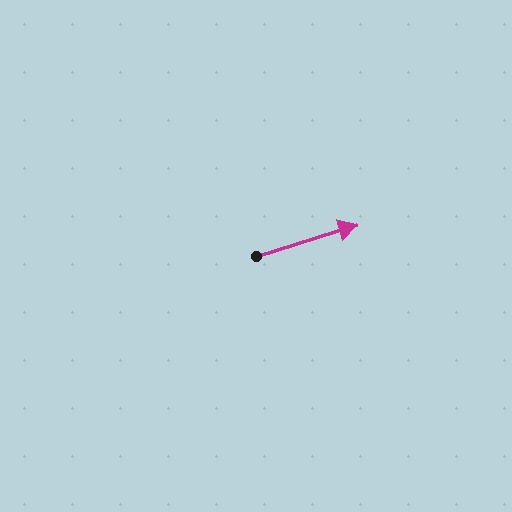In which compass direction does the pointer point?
East.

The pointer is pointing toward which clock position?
Roughly 2 o'clock.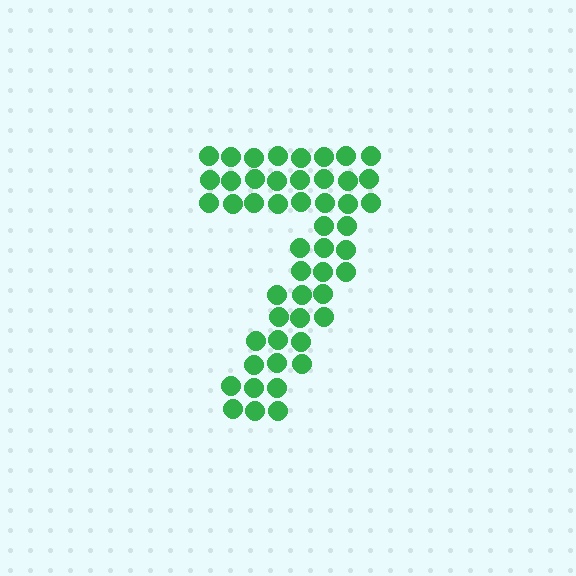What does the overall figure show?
The overall figure shows the digit 7.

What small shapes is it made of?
It is made of small circles.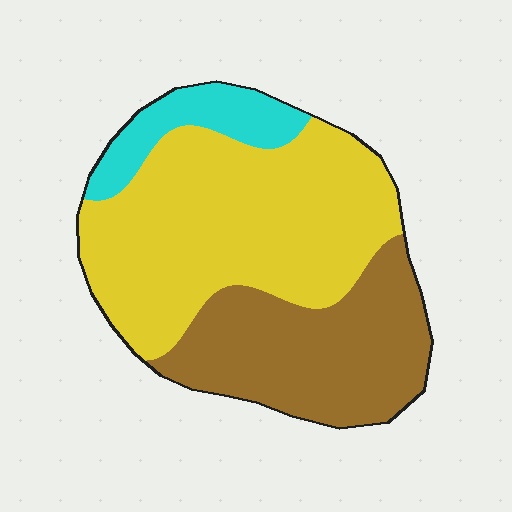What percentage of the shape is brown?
Brown takes up about one third (1/3) of the shape.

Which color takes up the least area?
Cyan, at roughly 10%.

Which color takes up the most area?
Yellow, at roughly 55%.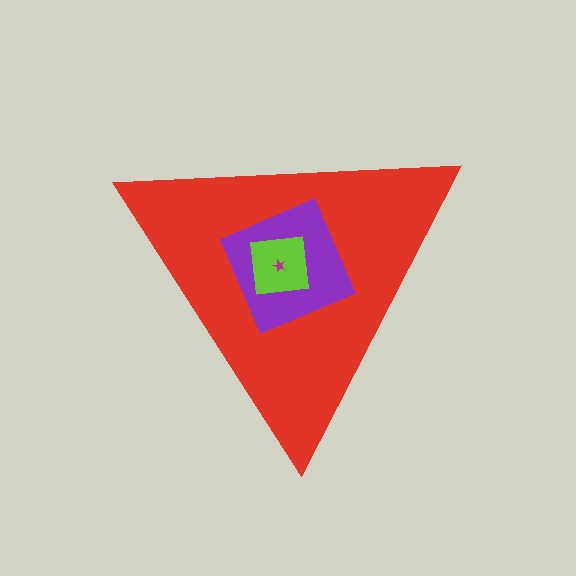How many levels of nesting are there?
4.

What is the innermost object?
The magenta star.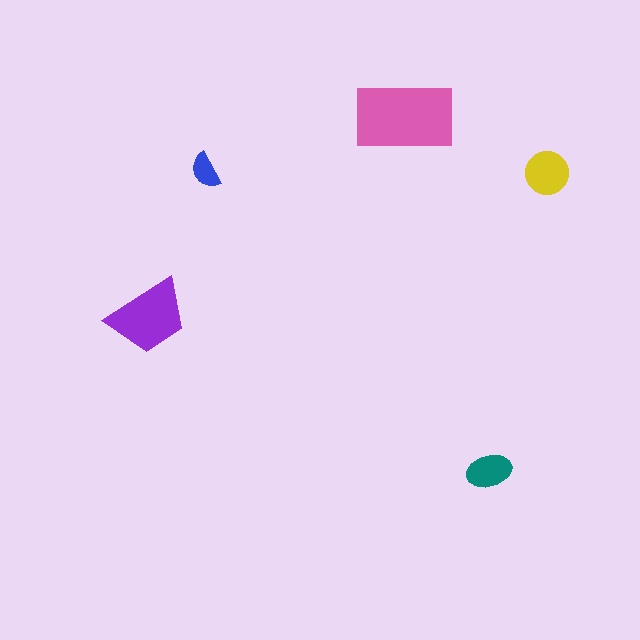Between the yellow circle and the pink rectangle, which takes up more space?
The pink rectangle.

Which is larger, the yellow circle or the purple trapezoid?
The purple trapezoid.